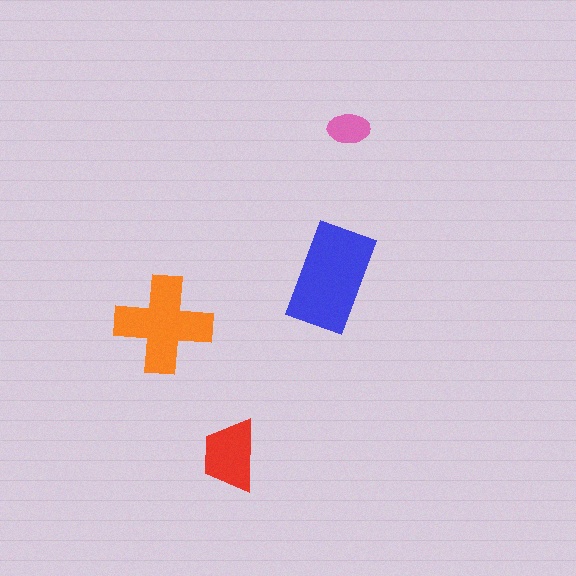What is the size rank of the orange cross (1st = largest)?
2nd.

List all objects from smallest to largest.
The pink ellipse, the red trapezoid, the orange cross, the blue rectangle.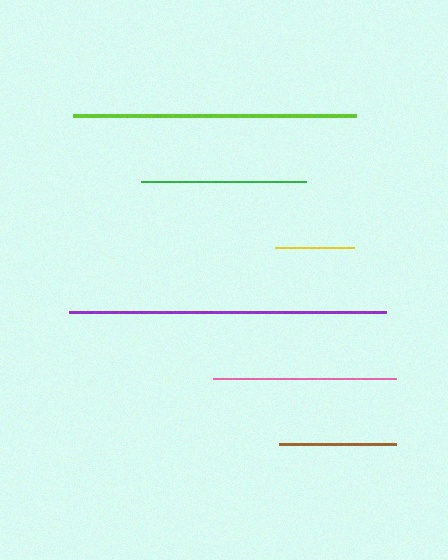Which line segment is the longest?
The purple line is the longest at approximately 316 pixels.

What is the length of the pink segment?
The pink segment is approximately 183 pixels long.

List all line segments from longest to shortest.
From longest to shortest: purple, lime, pink, green, brown, yellow.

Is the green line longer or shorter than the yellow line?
The green line is longer than the yellow line.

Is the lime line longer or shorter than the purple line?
The purple line is longer than the lime line.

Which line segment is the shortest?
The yellow line is the shortest at approximately 79 pixels.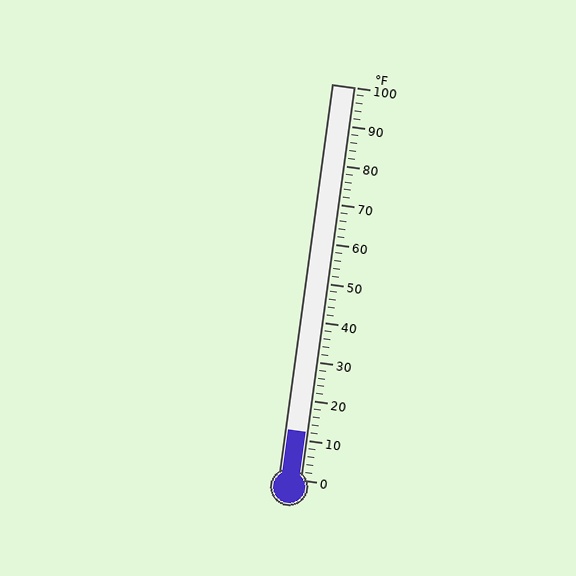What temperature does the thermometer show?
The thermometer shows approximately 12°F.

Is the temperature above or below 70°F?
The temperature is below 70°F.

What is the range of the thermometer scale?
The thermometer scale ranges from 0°F to 100°F.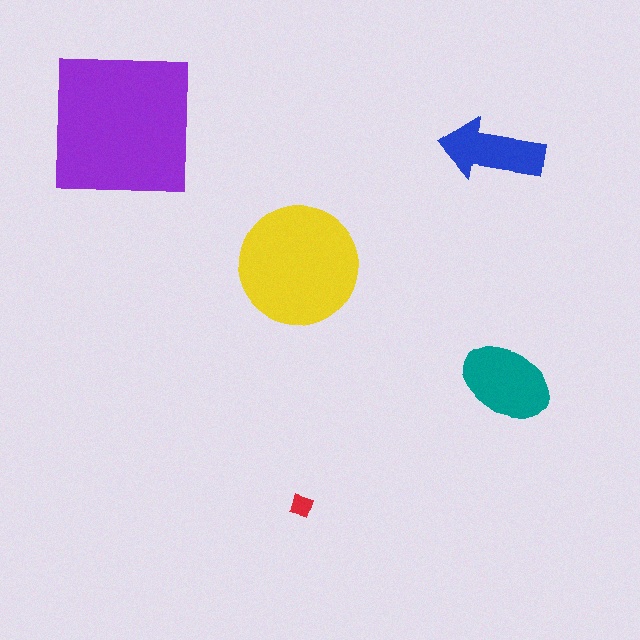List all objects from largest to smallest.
The purple square, the yellow circle, the teal ellipse, the blue arrow, the red diamond.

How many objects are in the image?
There are 5 objects in the image.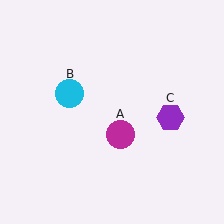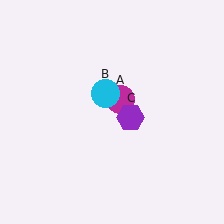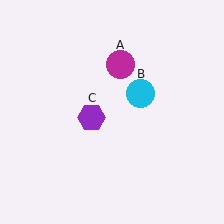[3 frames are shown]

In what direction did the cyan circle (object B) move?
The cyan circle (object B) moved right.